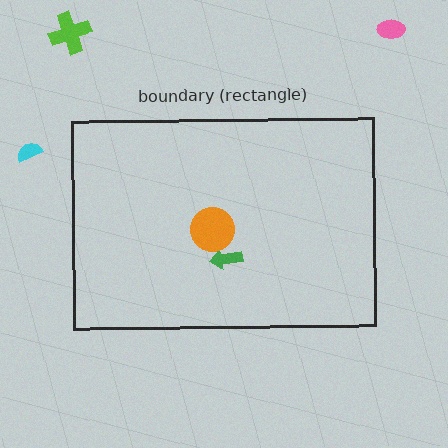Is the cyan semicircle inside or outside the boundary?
Outside.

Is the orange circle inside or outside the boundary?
Inside.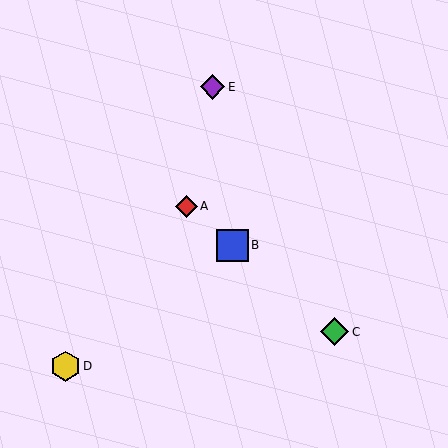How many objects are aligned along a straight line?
3 objects (A, B, C) are aligned along a straight line.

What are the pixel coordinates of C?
Object C is at (335, 332).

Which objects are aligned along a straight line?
Objects A, B, C are aligned along a straight line.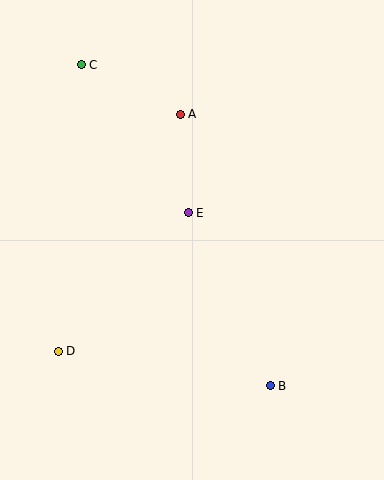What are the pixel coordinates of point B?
Point B is at (270, 386).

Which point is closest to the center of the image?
Point E at (188, 213) is closest to the center.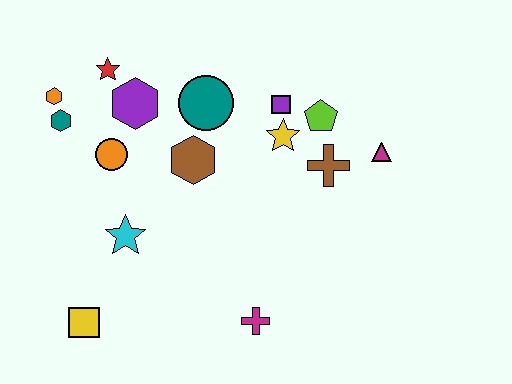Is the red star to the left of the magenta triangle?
Yes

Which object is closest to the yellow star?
The purple square is closest to the yellow star.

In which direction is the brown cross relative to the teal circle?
The brown cross is to the right of the teal circle.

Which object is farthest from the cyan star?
The magenta triangle is farthest from the cyan star.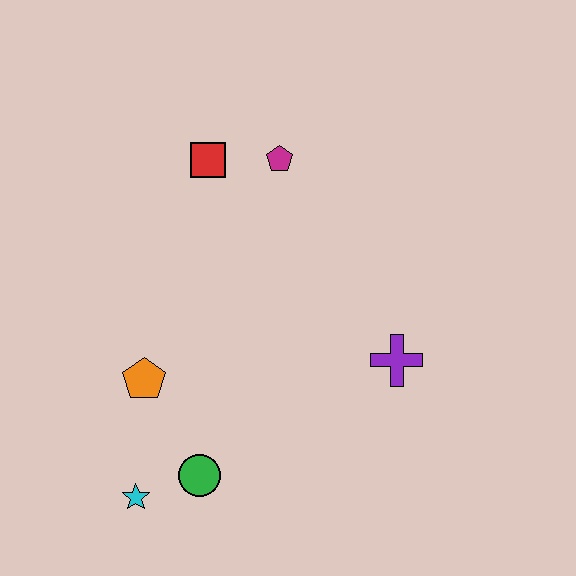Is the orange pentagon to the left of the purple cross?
Yes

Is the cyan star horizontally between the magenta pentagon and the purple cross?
No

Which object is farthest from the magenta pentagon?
The cyan star is farthest from the magenta pentagon.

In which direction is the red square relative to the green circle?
The red square is above the green circle.